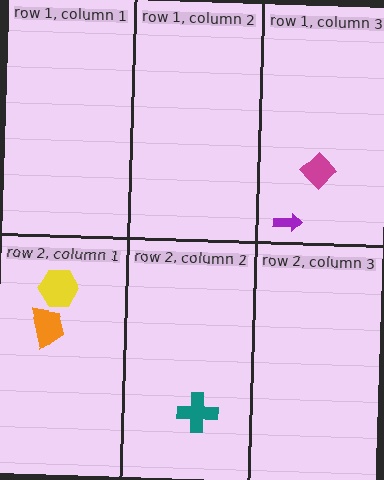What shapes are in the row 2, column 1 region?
The yellow hexagon, the orange trapezoid.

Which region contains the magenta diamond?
The row 1, column 3 region.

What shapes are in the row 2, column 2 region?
The teal cross.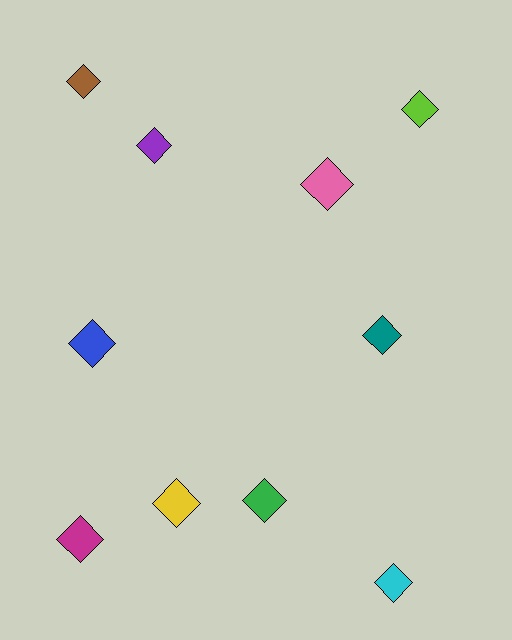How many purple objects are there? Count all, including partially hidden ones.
There is 1 purple object.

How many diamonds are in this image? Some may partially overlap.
There are 10 diamonds.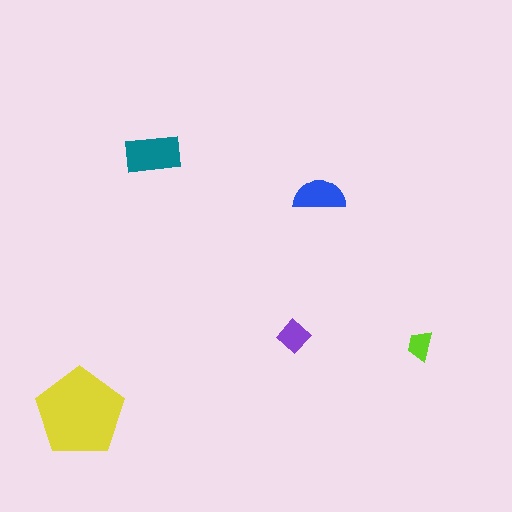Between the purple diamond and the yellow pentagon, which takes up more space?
The yellow pentagon.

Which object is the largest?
The yellow pentagon.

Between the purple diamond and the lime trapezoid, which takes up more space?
The purple diamond.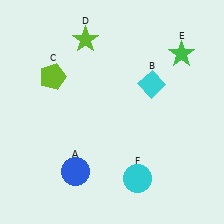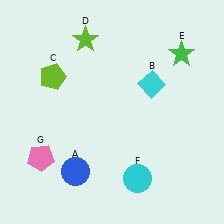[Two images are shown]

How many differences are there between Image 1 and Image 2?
There is 1 difference between the two images.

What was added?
A pink pentagon (G) was added in Image 2.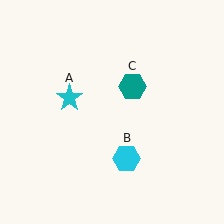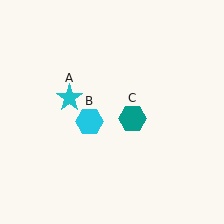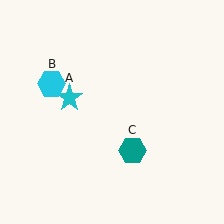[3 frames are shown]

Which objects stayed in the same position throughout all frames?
Cyan star (object A) remained stationary.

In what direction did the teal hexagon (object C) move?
The teal hexagon (object C) moved down.